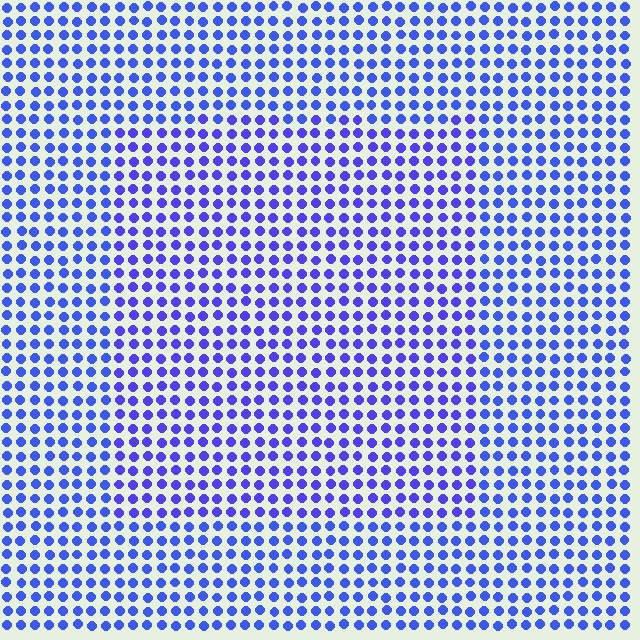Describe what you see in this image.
The image is filled with small blue elements in a uniform arrangement. A rectangle-shaped region is visible where the elements are tinted to a slightly different hue, forming a subtle color boundary.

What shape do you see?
I see a rectangle.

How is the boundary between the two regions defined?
The boundary is defined purely by a slight shift in hue (about 17 degrees). Spacing, size, and orientation are identical on both sides.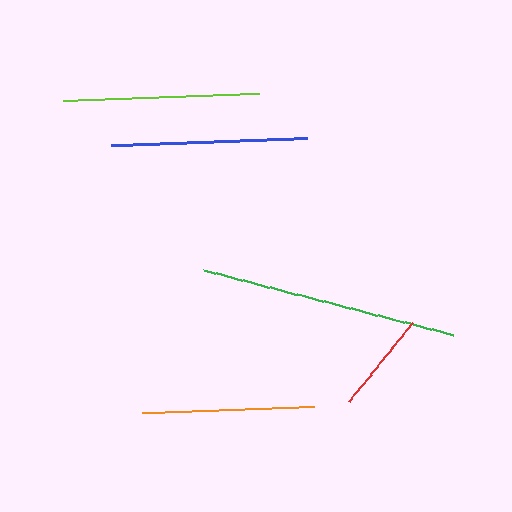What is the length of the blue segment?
The blue segment is approximately 197 pixels long.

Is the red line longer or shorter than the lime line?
The lime line is longer than the red line.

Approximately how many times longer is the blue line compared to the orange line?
The blue line is approximately 1.1 times the length of the orange line.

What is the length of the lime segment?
The lime segment is approximately 195 pixels long.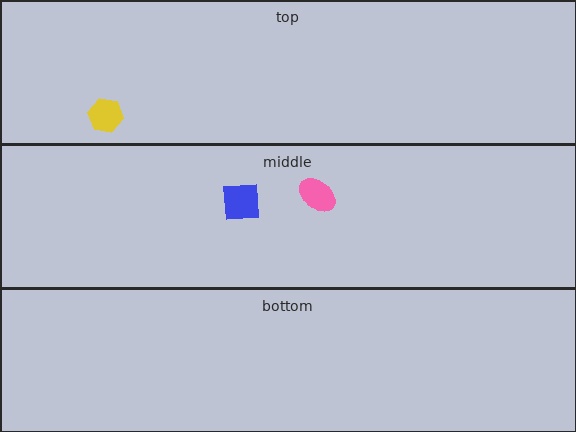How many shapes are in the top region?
1.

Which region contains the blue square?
The middle region.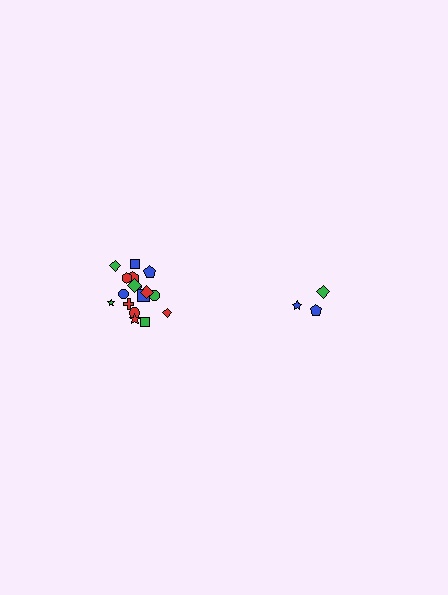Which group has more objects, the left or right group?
The left group.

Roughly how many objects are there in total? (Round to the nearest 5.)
Roughly 20 objects in total.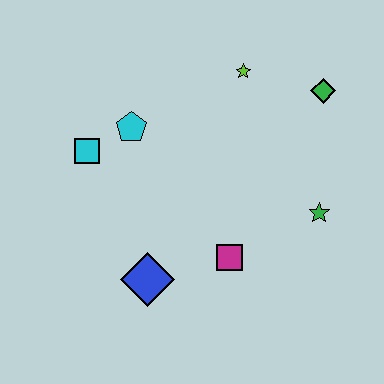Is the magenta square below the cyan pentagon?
Yes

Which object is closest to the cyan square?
The cyan pentagon is closest to the cyan square.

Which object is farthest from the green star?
The cyan square is farthest from the green star.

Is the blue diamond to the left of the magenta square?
Yes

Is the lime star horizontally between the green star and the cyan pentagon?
Yes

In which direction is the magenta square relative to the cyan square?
The magenta square is to the right of the cyan square.